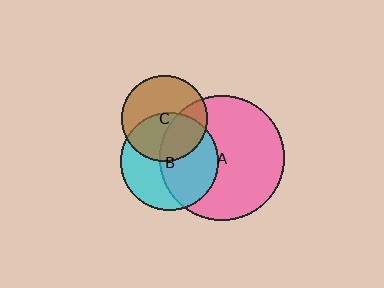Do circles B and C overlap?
Yes.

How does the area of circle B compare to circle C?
Approximately 1.3 times.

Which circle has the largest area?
Circle A (pink).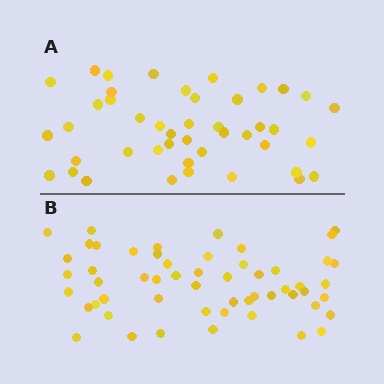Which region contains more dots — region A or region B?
Region B (the bottom region) has more dots.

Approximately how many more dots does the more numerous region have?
Region B has roughly 12 or so more dots than region A.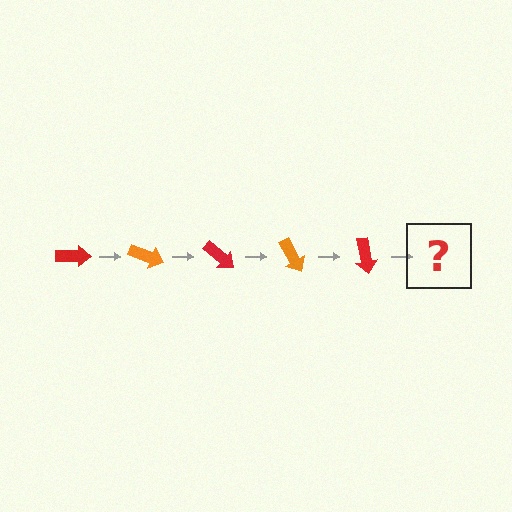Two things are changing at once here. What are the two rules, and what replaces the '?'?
The two rules are that it rotates 20 degrees each step and the color cycles through red and orange. The '?' should be an orange arrow, rotated 100 degrees from the start.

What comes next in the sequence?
The next element should be an orange arrow, rotated 100 degrees from the start.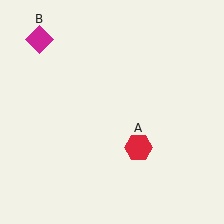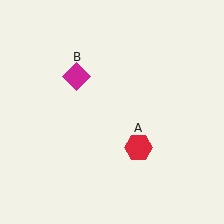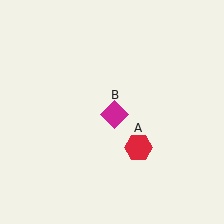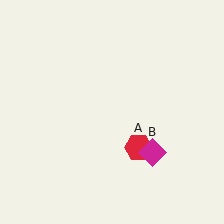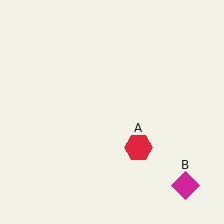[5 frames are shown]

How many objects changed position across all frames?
1 object changed position: magenta diamond (object B).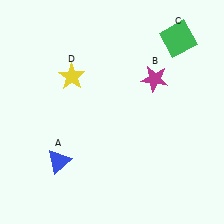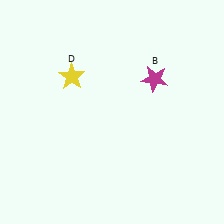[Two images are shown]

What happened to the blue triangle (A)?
The blue triangle (A) was removed in Image 2. It was in the bottom-left area of Image 1.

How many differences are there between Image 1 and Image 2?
There are 2 differences between the two images.